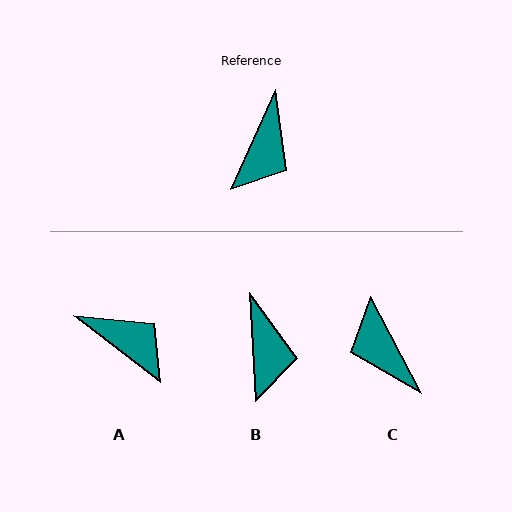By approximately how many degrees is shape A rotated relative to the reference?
Approximately 77 degrees counter-clockwise.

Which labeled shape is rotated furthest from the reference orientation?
C, about 128 degrees away.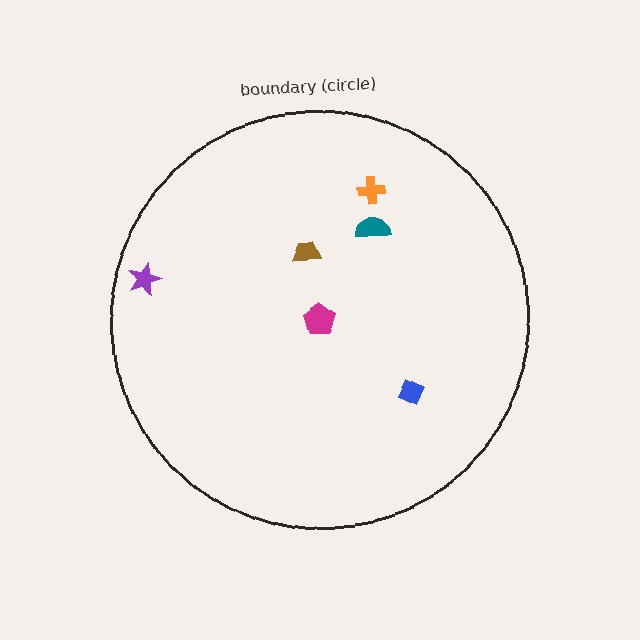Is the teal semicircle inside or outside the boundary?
Inside.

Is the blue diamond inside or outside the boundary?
Inside.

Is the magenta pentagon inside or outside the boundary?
Inside.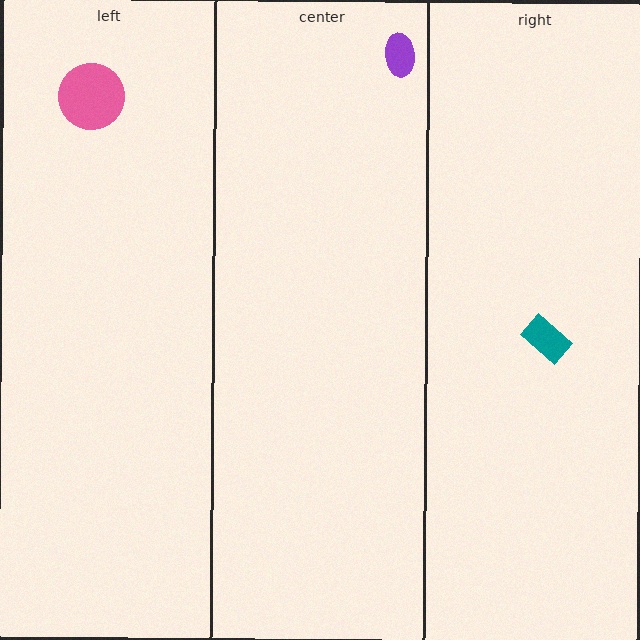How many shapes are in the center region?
1.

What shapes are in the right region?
The teal rectangle.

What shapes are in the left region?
The pink circle.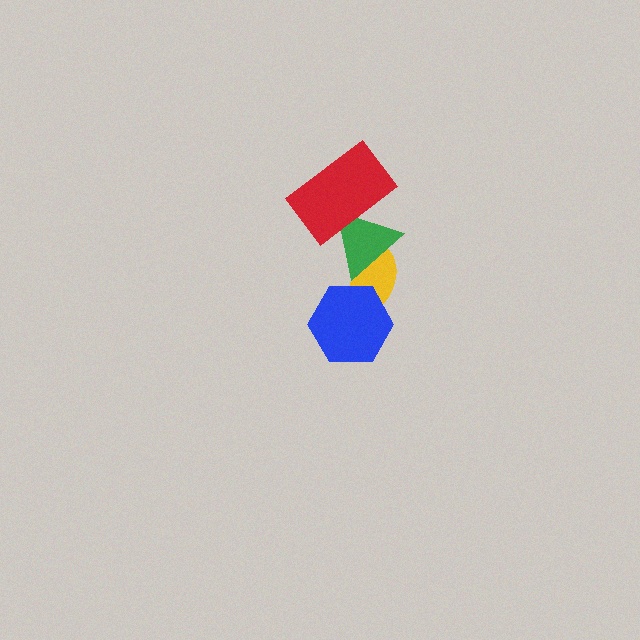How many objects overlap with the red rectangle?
1 object overlaps with the red rectangle.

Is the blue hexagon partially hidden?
No, no other shape covers it.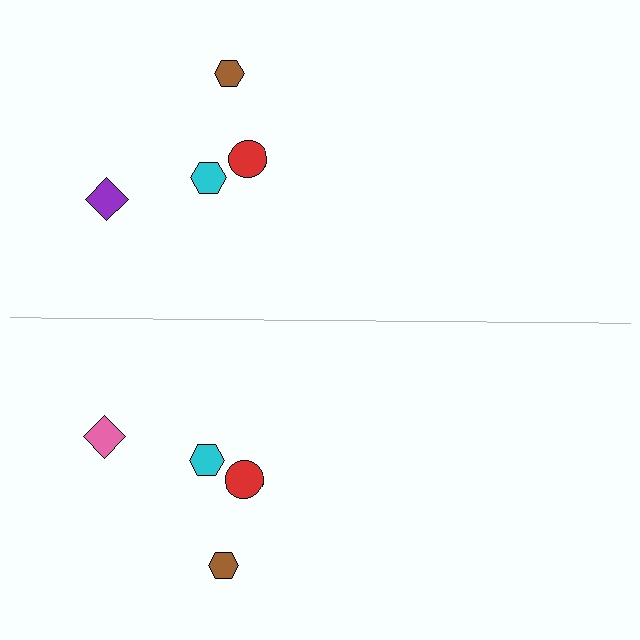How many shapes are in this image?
There are 8 shapes in this image.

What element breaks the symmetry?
The pink diamond on the bottom side breaks the symmetry — its mirror counterpart is purple.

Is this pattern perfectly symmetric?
No, the pattern is not perfectly symmetric. The pink diamond on the bottom side breaks the symmetry — its mirror counterpart is purple.